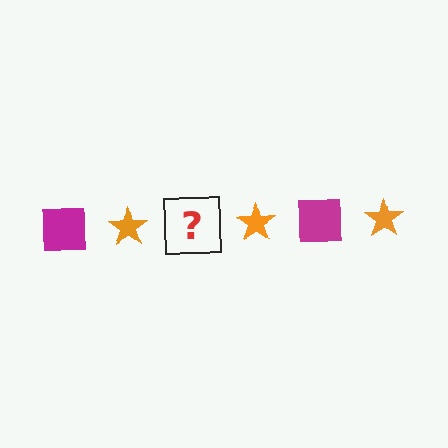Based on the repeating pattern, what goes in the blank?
The blank should be a magenta square.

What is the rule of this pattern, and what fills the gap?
The rule is that the pattern alternates between magenta square and orange star. The gap should be filled with a magenta square.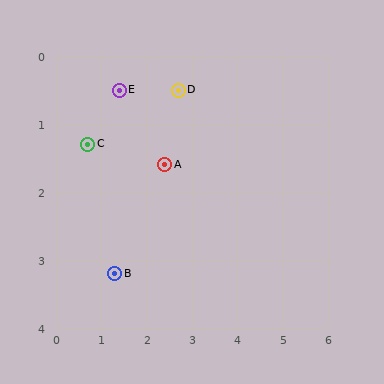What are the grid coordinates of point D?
Point D is at approximately (2.7, 0.5).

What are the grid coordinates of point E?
Point E is at approximately (1.4, 0.5).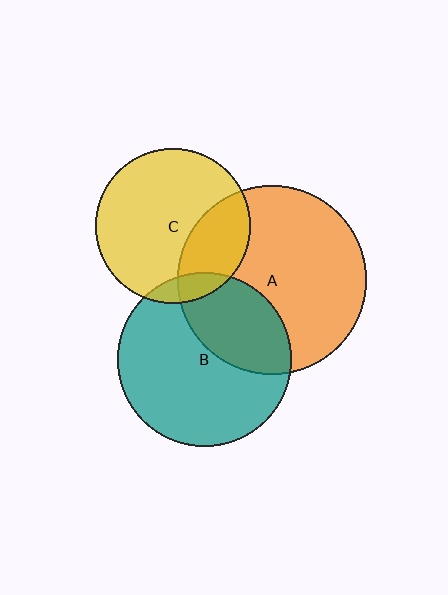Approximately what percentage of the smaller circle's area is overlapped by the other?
Approximately 30%.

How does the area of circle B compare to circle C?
Approximately 1.3 times.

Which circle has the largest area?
Circle A (orange).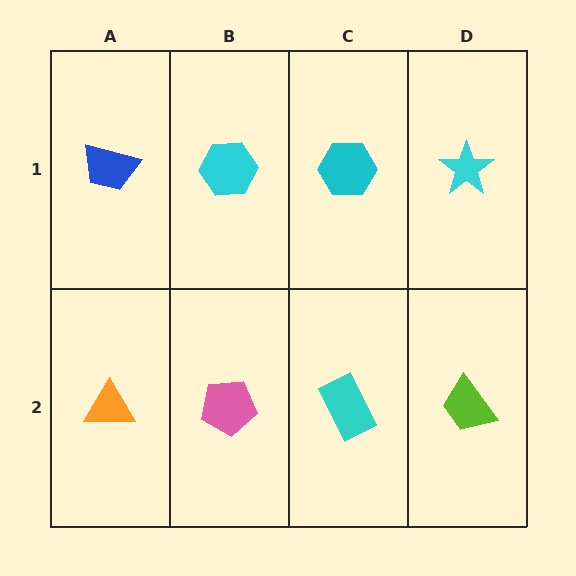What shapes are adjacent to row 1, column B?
A pink pentagon (row 2, column B), a blue trapezoid (row 1, column A), a cyan hexagon (row 1, column C).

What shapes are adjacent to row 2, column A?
A blue trapezoid (row 1, column A), a pink pentagon (row 2, column B).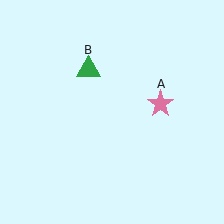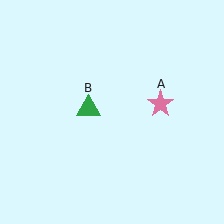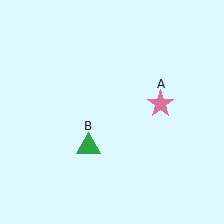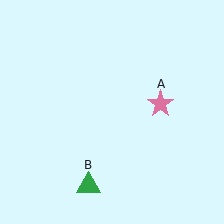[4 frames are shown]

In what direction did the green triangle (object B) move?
The green triangle (object B) moved down.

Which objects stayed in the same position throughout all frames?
Pink star (object A) remained stationary.